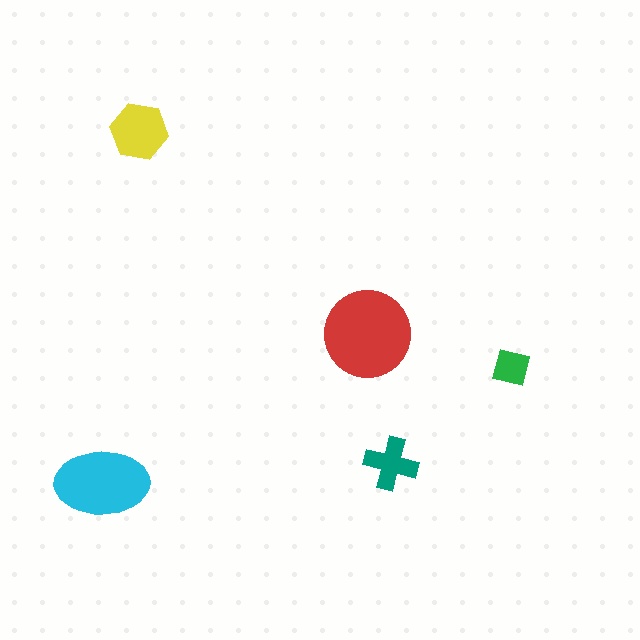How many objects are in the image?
There are 5 objects in the image.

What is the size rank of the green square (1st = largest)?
5th.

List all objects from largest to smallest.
The red circle, the cyan ellipse, the yellow hexagon, the teal cross, the green square.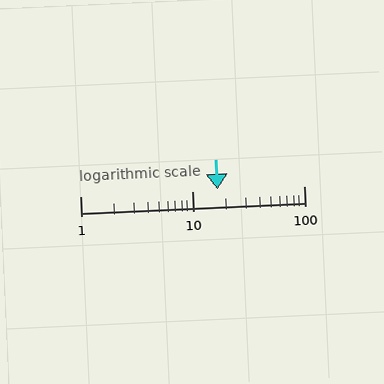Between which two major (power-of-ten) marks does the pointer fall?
The pointer is between 10 and 100.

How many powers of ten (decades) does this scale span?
The scale spans 2 decades, from 1 to 100.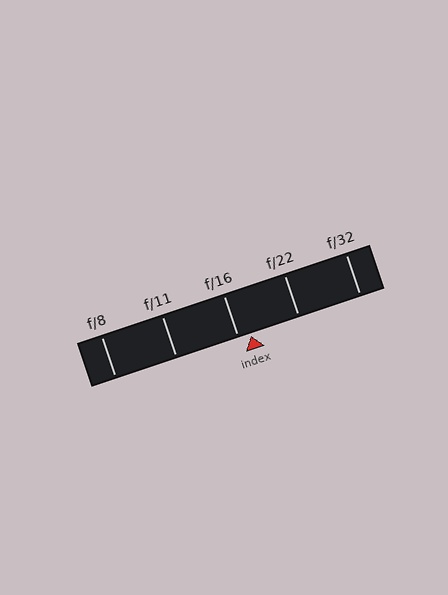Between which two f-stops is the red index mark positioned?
The index mark is between f/16 and f/22.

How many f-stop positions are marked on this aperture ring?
There are 5 f-stop positions marked.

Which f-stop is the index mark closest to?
The index mark is closest to f/16.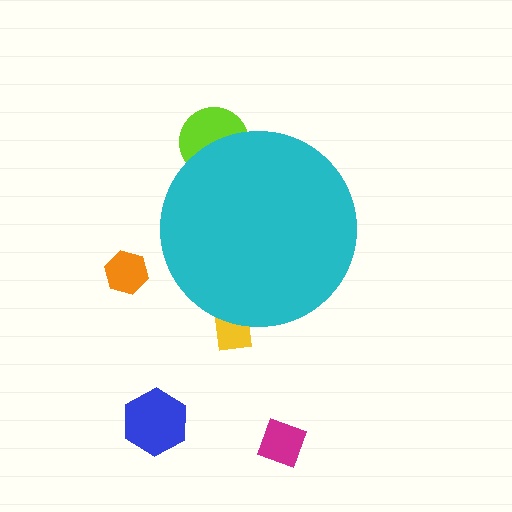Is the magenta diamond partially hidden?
No, the magenta diamond is fully visible.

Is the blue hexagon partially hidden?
No, the blue hexagon is fully visible.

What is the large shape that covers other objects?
A cyan circle.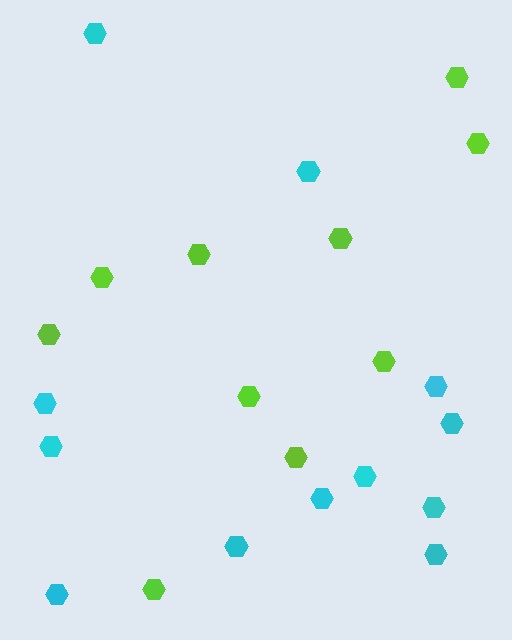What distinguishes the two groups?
There are 2 groups: one group of lime hexagons (10) and one group of cyan hexagons (12).